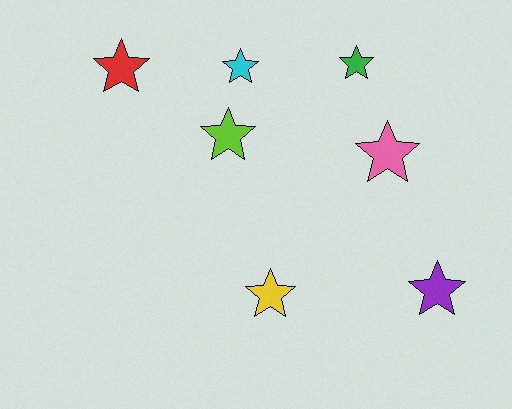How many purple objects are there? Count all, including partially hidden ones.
There is 1 purple object.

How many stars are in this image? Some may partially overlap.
There are 7 stars.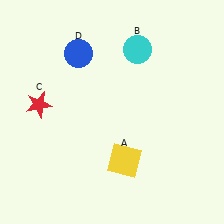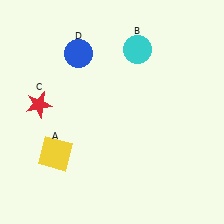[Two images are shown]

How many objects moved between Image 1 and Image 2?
1 object moved between the two images.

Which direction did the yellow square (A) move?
The yellow square (A) moved left.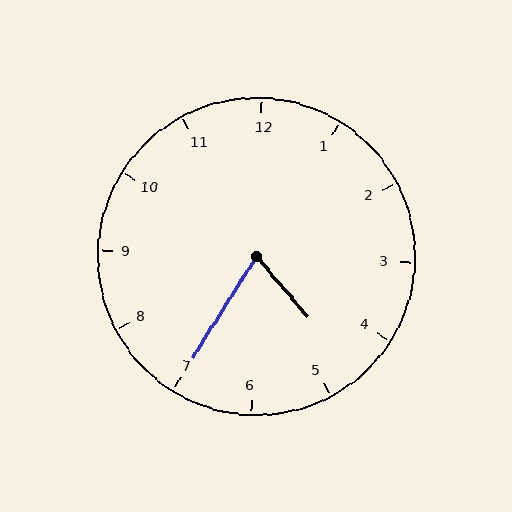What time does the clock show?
4:35.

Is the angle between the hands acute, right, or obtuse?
It is acute.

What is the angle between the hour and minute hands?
Approximately 72 degrees.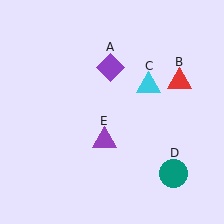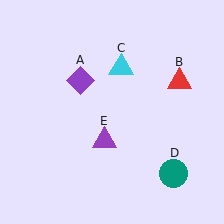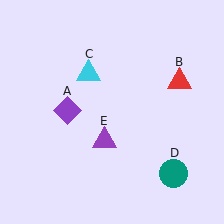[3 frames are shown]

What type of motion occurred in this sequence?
The purple diamond (object A), cyan triangle (object C) rotated counterclockwise around the center of the scene.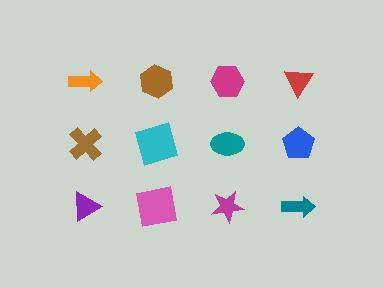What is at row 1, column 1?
An orange arrow.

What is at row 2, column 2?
A cyan square.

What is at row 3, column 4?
A teal arrow.